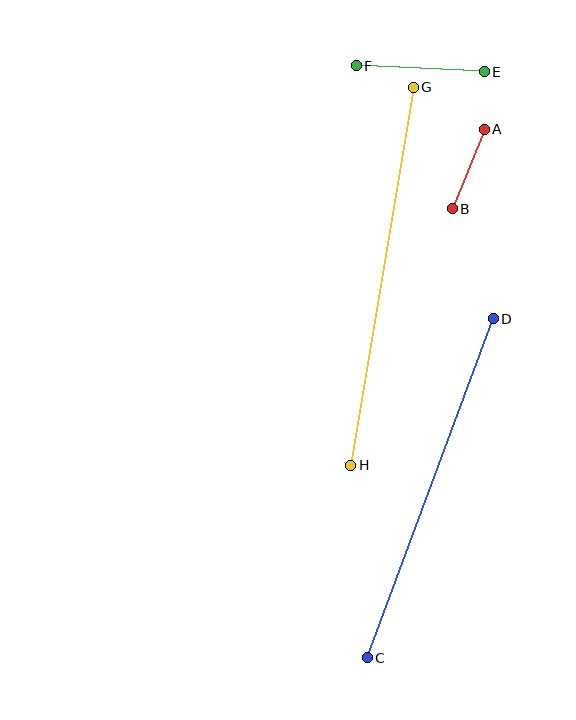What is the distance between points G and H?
The distance is approximately 383 pixels.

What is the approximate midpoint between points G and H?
The midpoint is at approximately (382, 276) pixels.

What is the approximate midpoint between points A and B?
The midpoint is at approximately (468, 169) pixels.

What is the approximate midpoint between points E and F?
The midpoint is at approximately (420, 69) pixels.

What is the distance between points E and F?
The distance is approximately 128 pixels.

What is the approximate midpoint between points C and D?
The midpoint is at approximately (430, 488) pixels.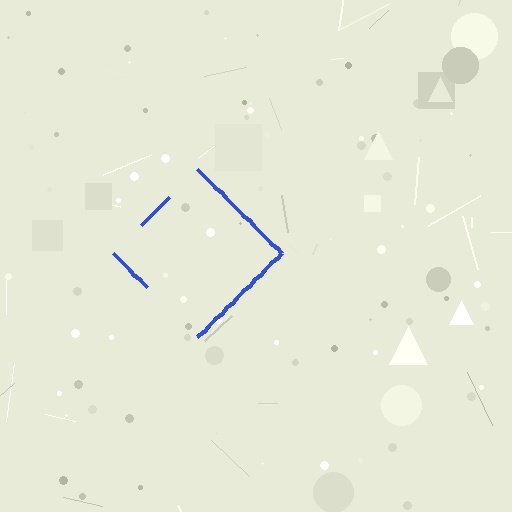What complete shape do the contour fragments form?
The contour fragments form a diamond.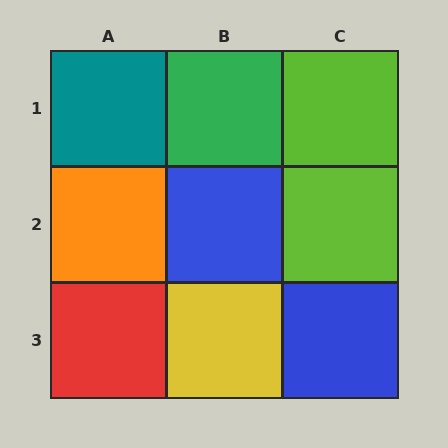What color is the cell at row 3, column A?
Red.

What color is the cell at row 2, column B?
Blue.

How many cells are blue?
2 cells are blue.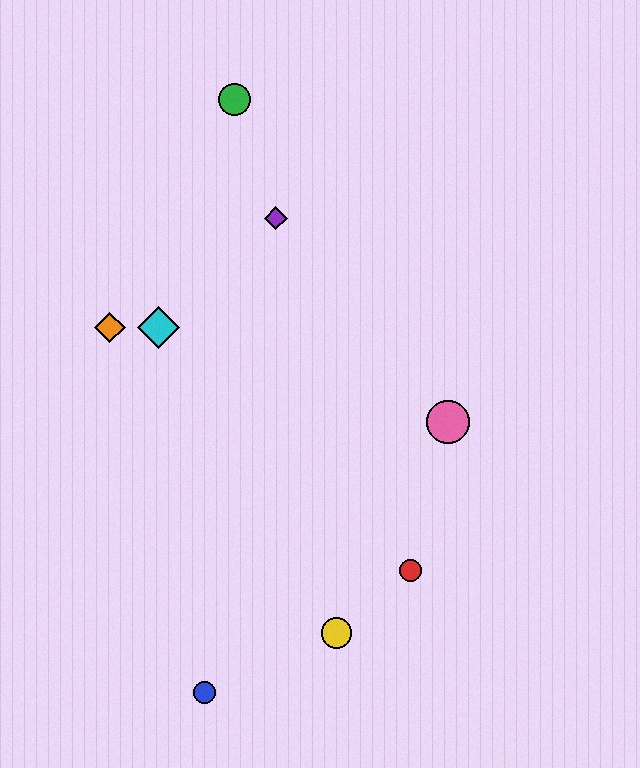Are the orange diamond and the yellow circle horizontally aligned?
No, the orange diamond is at y≈327 and the yellow circle is at y≈633.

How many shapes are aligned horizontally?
2 shapes (the orange diamond, the cyan diamond) are aligned horizontally.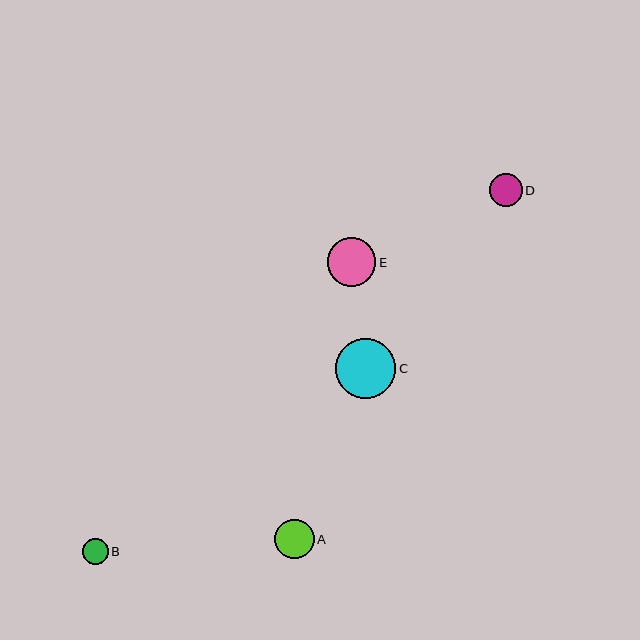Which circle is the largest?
Circle C is the largest with a size of approximately 60 pixels.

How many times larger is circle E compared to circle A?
Circle E is approximately 1.2 times the size of circle A.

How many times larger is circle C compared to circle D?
Circle C is approximately 1.8 times the size of circle D.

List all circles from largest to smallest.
From largest to smallest: C, E, A, D, B.